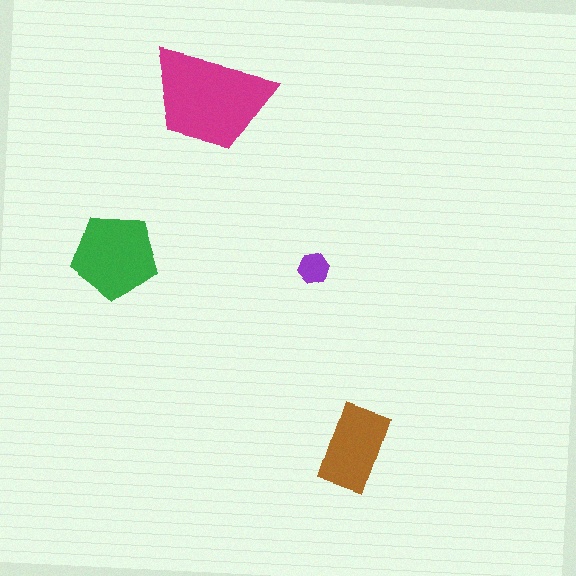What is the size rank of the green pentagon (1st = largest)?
2nd.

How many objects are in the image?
There are 4 objects in the image.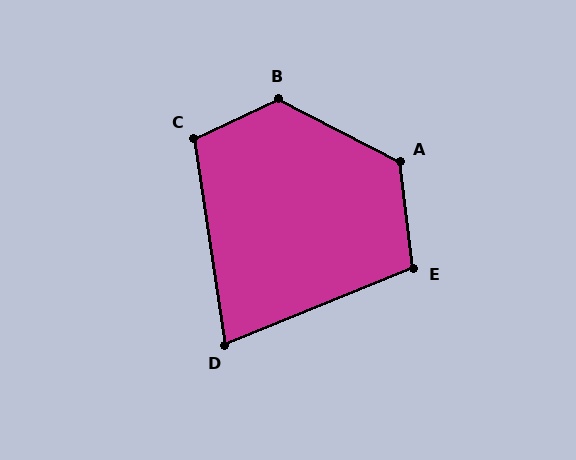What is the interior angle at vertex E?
Approximately 105 degrees (obtuse).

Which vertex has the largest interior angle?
B, at approximately 128 degrees.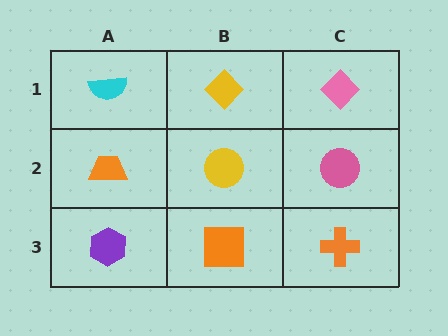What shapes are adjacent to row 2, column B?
A yellow diamond (row 1, column B), an orange square (row 3, column B), an orange trapezoid (row 2, column A), a pink circle (row 2, column C).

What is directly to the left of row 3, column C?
An orange square.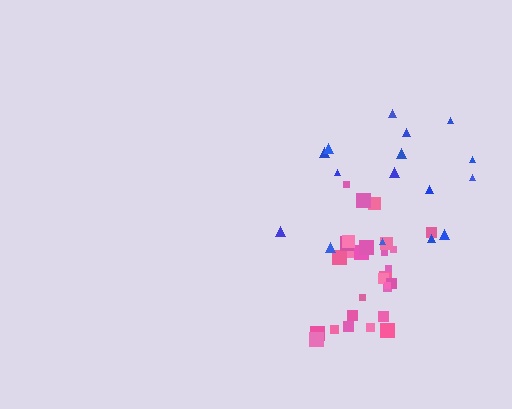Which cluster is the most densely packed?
Pink.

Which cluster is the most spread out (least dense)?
Blue.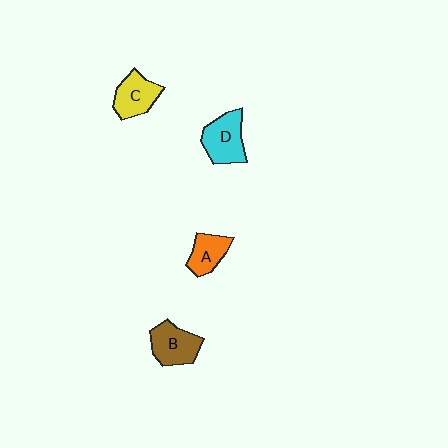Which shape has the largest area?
Shape D (cyan).